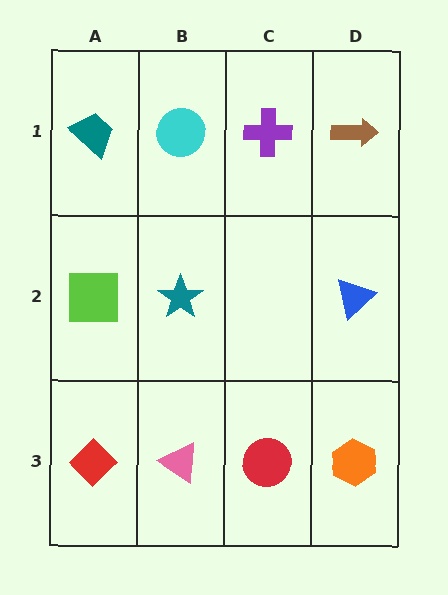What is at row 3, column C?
A red circle.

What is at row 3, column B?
A pink triangle.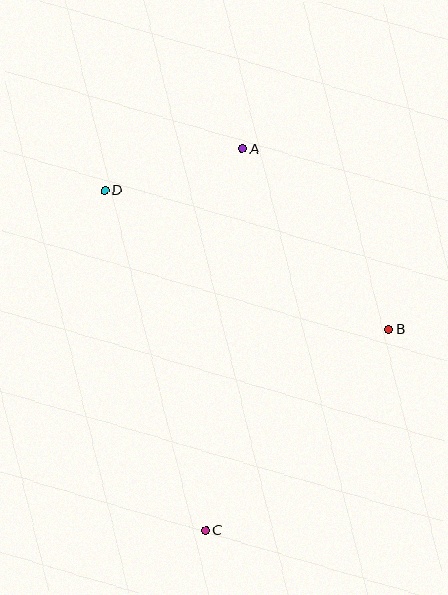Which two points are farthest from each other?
Points A and C are farthest from each other.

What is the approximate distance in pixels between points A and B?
The distance between A and B is approximately 232 pixels.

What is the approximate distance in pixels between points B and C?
The distance between B and C is approximately 272 pixels.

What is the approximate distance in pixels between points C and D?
The distance between C and D is approximately 354 pixels.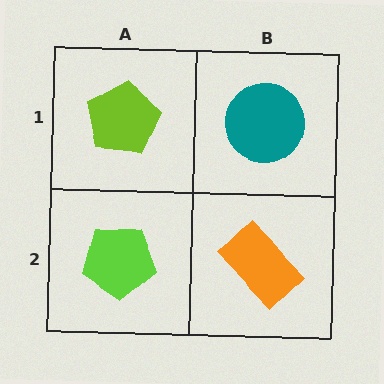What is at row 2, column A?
A lime pentagon.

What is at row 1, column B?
A teal circle.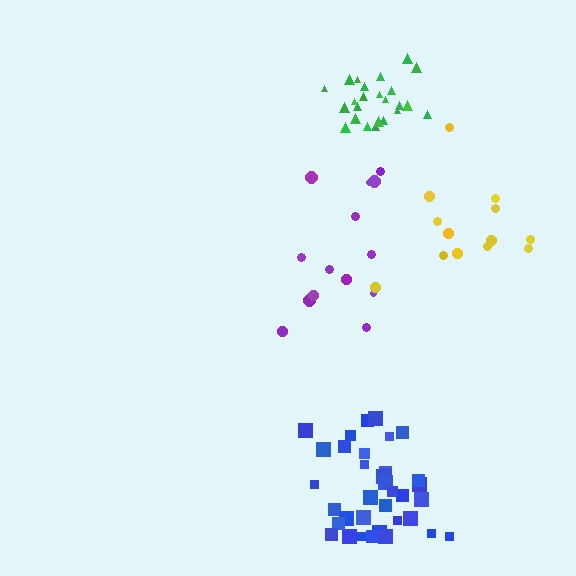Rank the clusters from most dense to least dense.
green, blue, yellow, purple.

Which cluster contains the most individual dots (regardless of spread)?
Blue (35).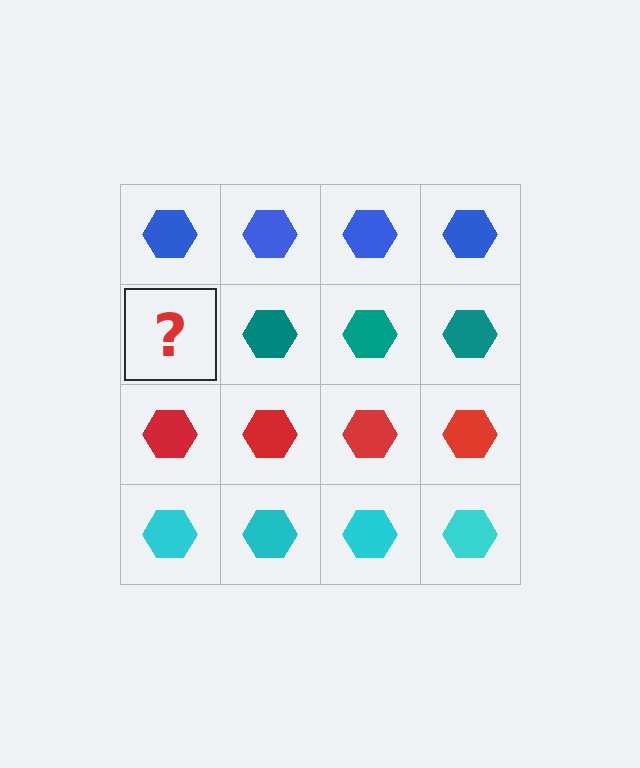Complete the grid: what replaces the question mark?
The question mark should be replaced with a teal hexagon.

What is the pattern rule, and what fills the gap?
The rule is that each row has a consistent color. The gap should be filled with a teal hexagon.